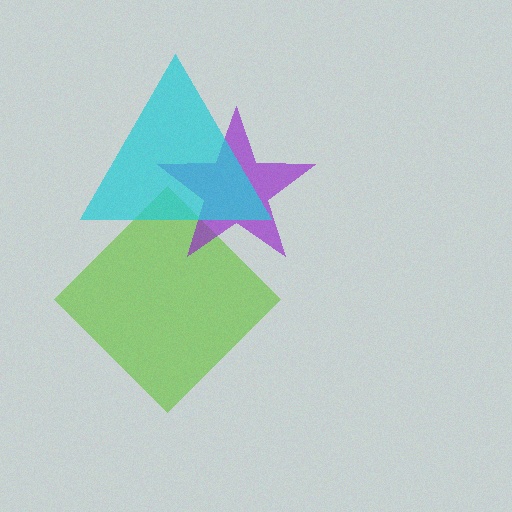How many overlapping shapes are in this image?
There are 3 overlapping shapes in the image.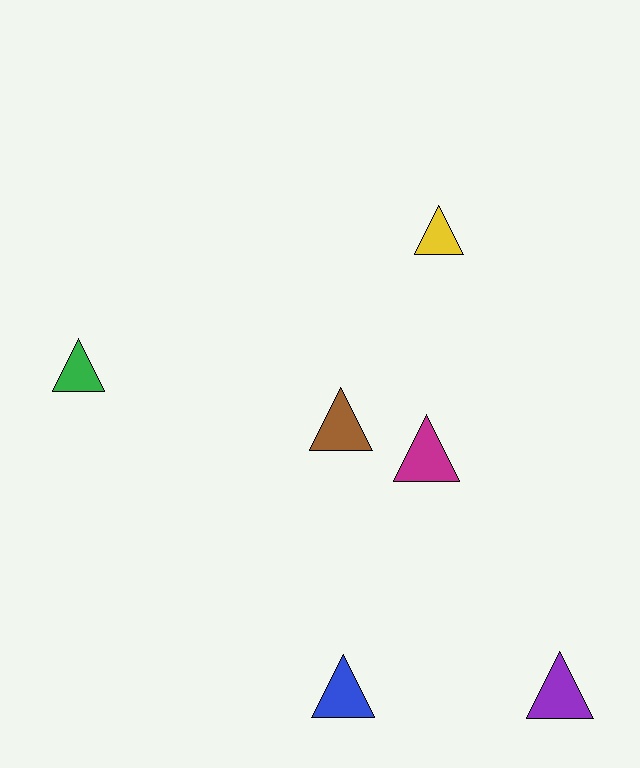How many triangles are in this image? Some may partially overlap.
There are 6 triangles.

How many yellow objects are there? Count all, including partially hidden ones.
There is 1 yellow object.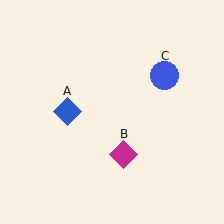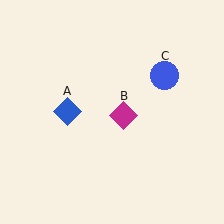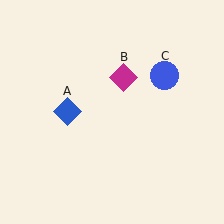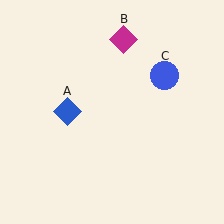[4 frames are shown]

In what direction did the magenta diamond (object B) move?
The magenta diamond (object B) moved up.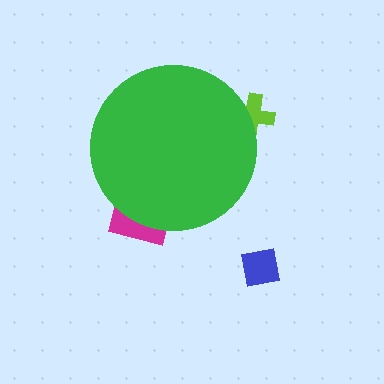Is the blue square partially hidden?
No, the blue square is fully visible.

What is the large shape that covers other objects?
A green circle.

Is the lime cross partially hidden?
Yes, the lime cross is partially hidden behind the green circle.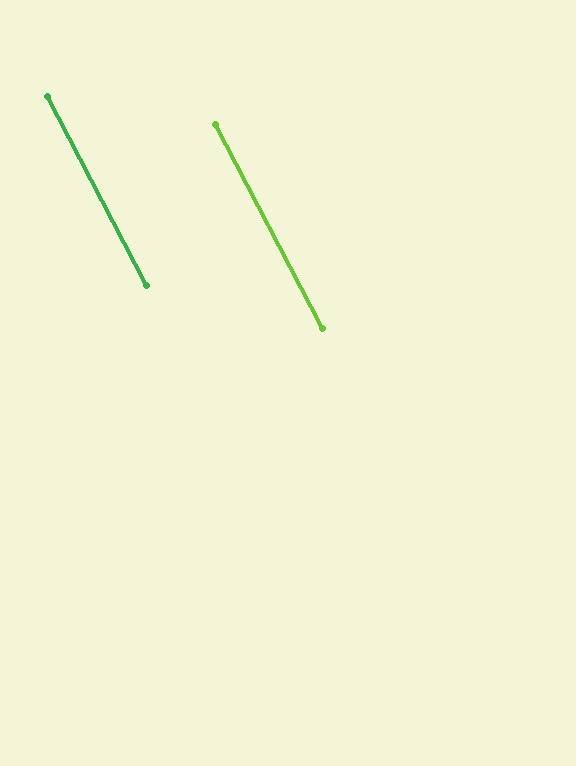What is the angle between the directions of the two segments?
Approximately 0 degrees.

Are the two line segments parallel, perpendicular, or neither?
Parallel — their directions differ by only 0.0°.